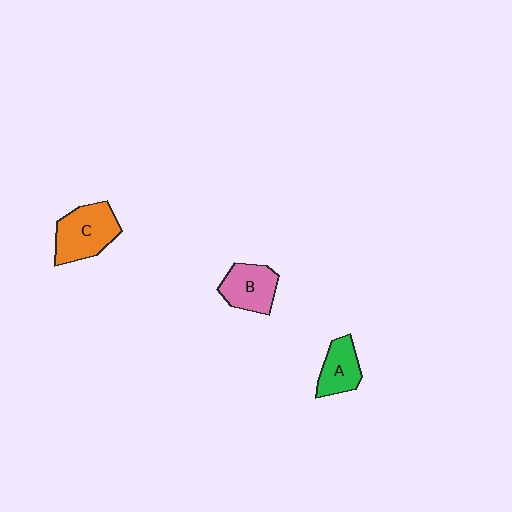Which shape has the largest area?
Shape C (orange).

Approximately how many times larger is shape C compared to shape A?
Approximately 1.5 times.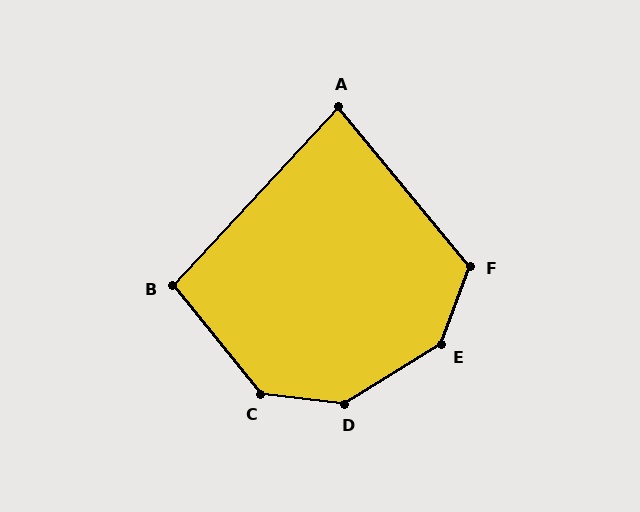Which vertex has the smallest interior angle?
A, at approximately 82 degrees.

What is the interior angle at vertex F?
Approximately 120 degrees (obtuse).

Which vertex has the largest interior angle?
E, at approximately 142 degrees.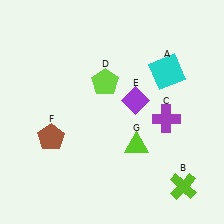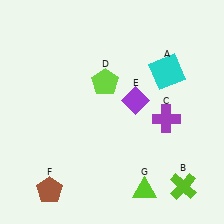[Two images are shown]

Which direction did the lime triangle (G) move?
The lime triangle (G) moved down.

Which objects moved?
The objects that moved are: the brown pentagon (F), the lime triangle (G).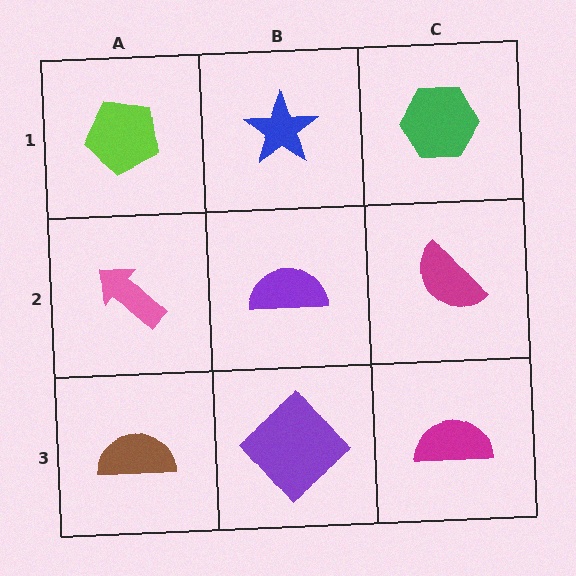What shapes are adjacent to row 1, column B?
A purple semicircle (row 2, column B), a lime pentagon (row 1, column A), a green hexagon (row 1, column C).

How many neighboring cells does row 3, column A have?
2.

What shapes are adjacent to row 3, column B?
A purple semicircle (row 2, column B), a brown semicircle (row 3, column A), a magenta semicircle (row 3, column C).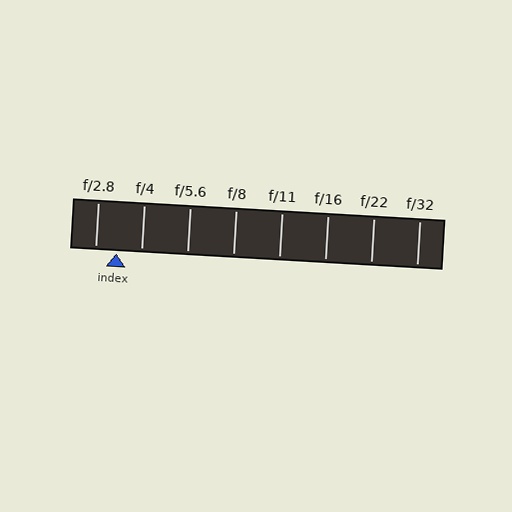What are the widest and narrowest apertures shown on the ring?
The widest aperture shown is f/2.8 and the narrowest is f/32.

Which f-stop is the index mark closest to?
The index mark is closest to f/2.8.